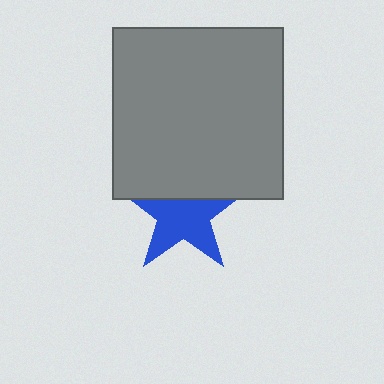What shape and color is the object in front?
The object in front is a gray square.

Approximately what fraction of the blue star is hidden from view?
Roughly 35% of the blue star is hidden behind the gray square.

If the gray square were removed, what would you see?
You would see the complete blue star.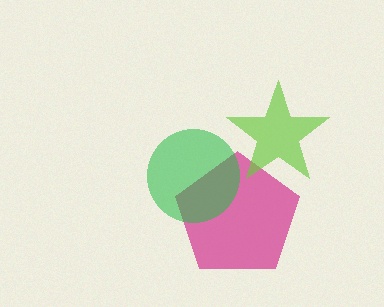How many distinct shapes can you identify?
There are 3 distinct shapes: a magenta pentagon, a lime star, a green circle.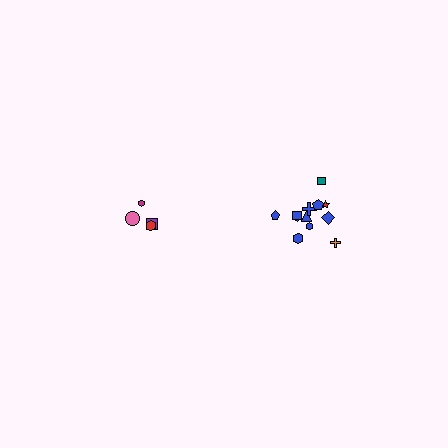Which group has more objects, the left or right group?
The right group.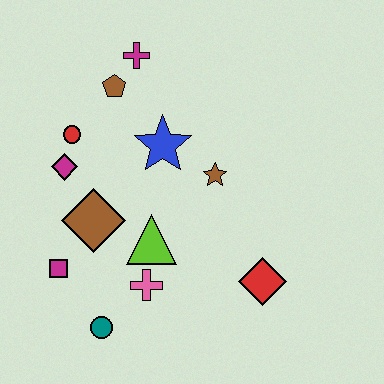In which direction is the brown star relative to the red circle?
The brown star is to the right of the red circle.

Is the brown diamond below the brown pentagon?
Yes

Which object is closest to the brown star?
The blue star is closest to the brown star.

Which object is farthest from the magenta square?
The magenta cross is farthest from the magenta square.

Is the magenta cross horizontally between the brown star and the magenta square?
Yes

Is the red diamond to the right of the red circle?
Yes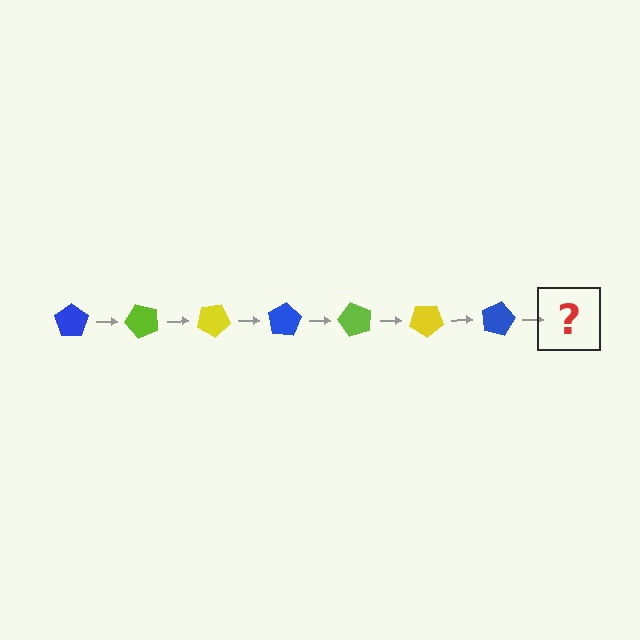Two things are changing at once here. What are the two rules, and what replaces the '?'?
The two rules are that it rotates 50 degrees each step and the color cycles through blue, lime, and yellow. The '?' should be a lime pentagon, rotated 350 degrees from the start.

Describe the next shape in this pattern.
It should be a lime pentagon, rotated 350 degrees from the start.